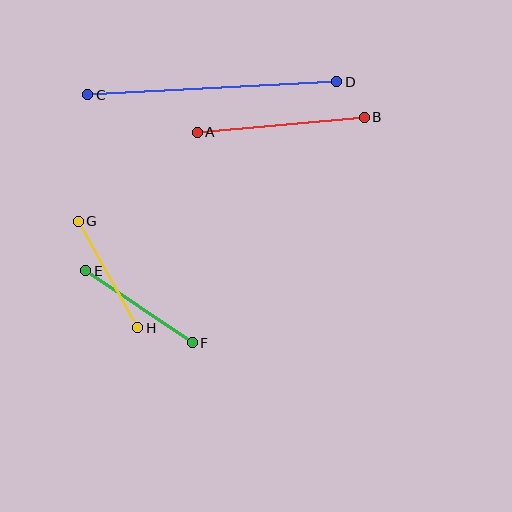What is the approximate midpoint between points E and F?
The midpoint is at approximately (139, 307) pixels.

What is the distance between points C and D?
The distance is approximately 249 pixels.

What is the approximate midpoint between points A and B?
The midpoint is at approximately (281, 125) pixels.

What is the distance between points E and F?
The distance is approximately 129 pixels.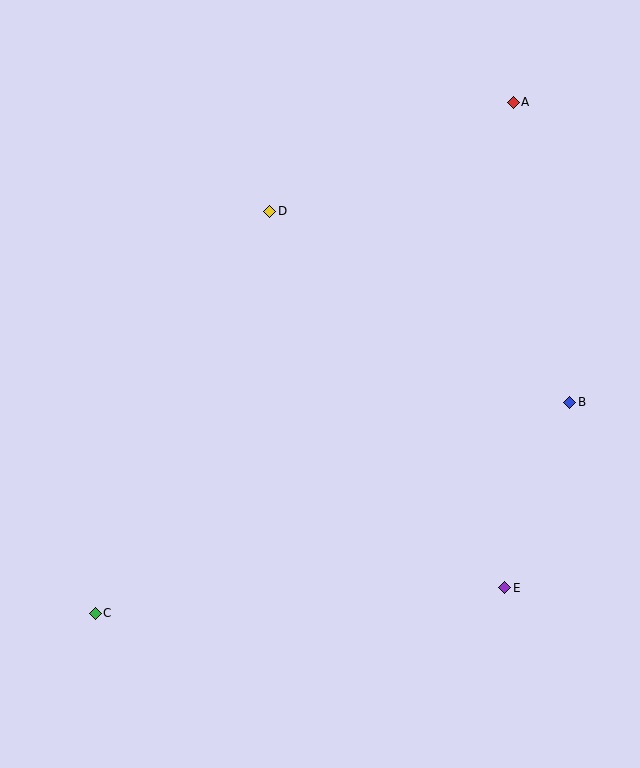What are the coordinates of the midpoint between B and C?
The midpoint between B and C is at (332, 508).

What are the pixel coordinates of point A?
Point A is at (513, 102).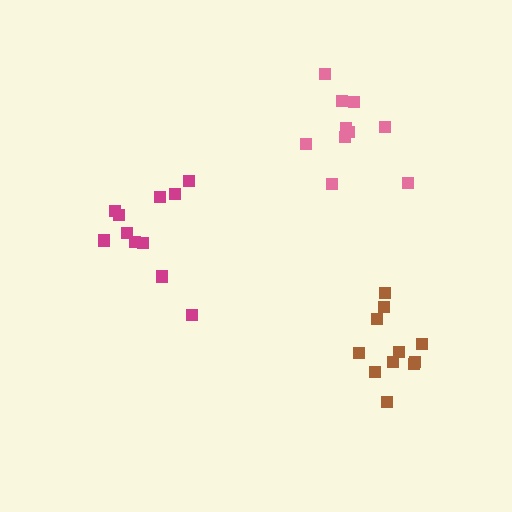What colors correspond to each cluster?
The clusters are colored: magenta, brown, pink.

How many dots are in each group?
Group 1: 11 dots, Group 2: 11 dots, Group 3: 10 dots (32 total).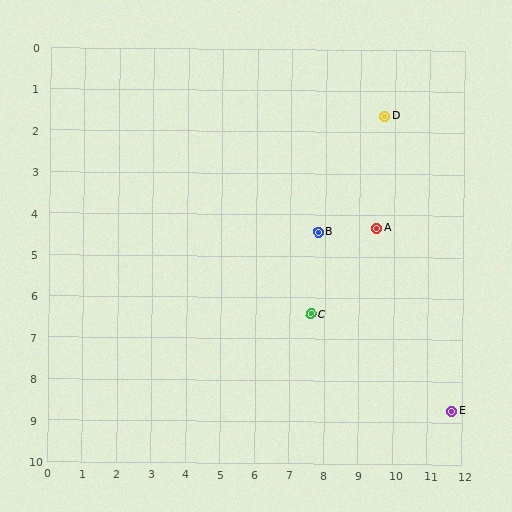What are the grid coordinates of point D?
Point D is at approximately (9.7, 1.6).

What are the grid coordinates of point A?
Point A is at approximately (9.5, 4.3).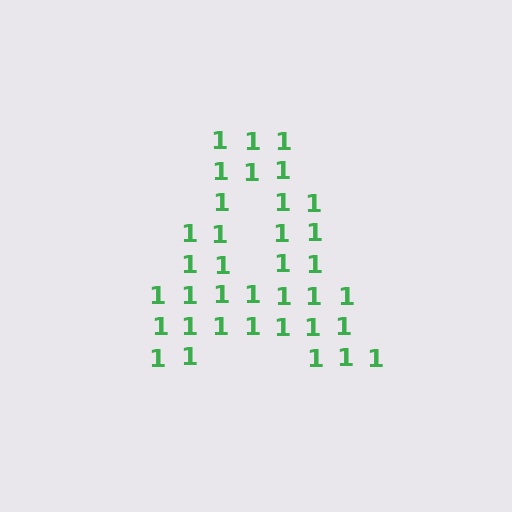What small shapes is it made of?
It is made of small digit 1's.